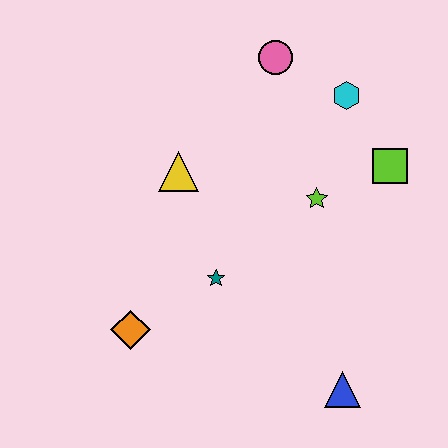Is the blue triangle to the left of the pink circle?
No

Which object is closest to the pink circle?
The cyan hexagon is closest to the pink circle.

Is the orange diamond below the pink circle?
Yes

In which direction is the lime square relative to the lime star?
The lime square is to the right of the lime star.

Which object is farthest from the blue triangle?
The pink circle is farthest from the blue triangle.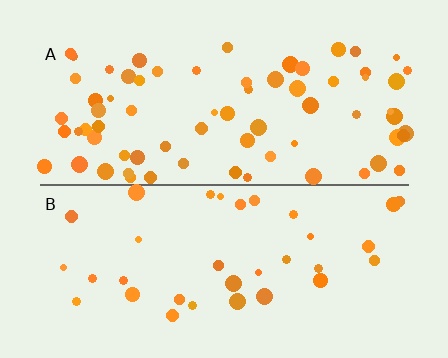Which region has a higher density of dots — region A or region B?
A (the top).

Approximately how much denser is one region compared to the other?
Approximately 2.0× — region A over region B.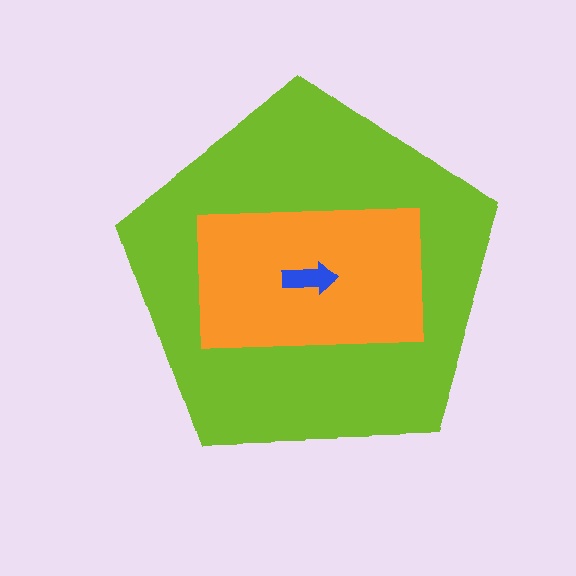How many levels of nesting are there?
3.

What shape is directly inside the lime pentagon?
The orange rectangle.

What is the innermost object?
The blue arrow.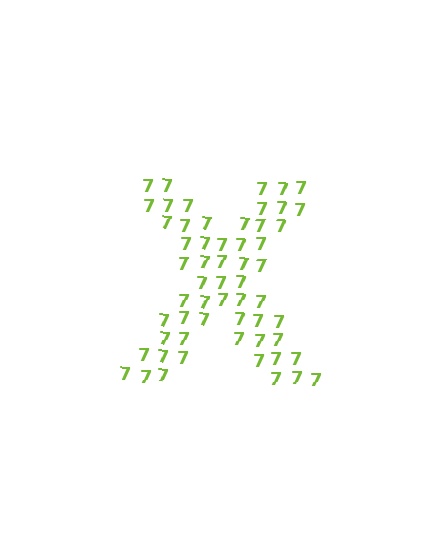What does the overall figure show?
The overall figure shows the letter X.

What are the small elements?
The small elements are digit 7's.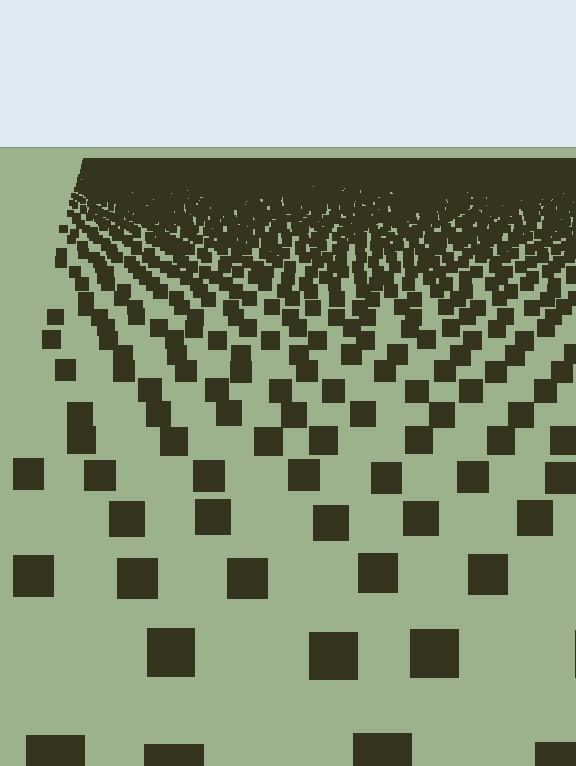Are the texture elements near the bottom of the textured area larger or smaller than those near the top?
Larger. Near the bottom, elements are closer to the viewer and appear at a bigger on-screen size.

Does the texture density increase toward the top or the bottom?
Density increases toward the top.